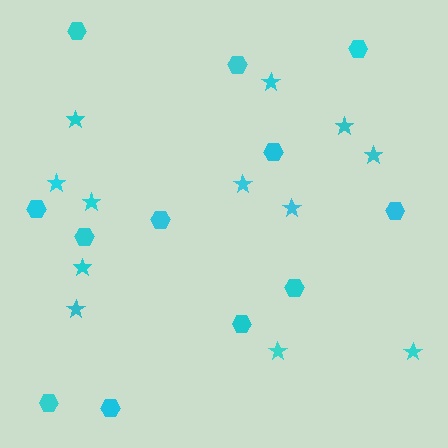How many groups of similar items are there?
There are 2 groups: one group of stars (12) and one group of hexagons (12).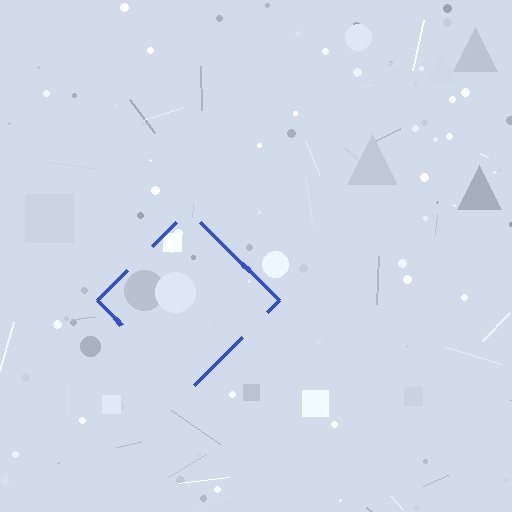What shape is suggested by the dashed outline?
The dashed outline suggests a diamond.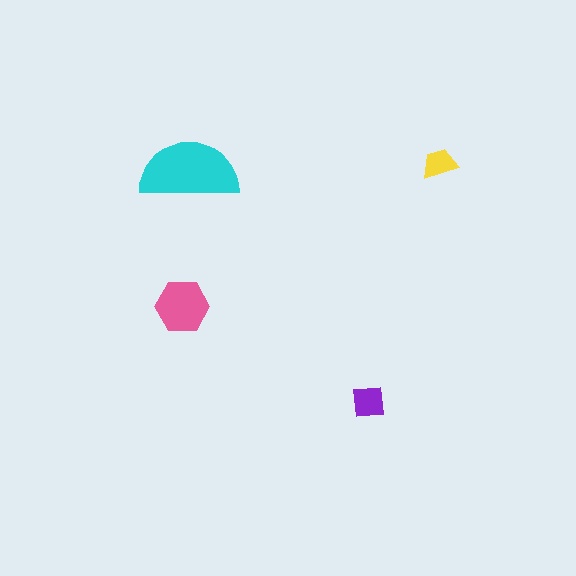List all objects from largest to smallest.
The cyan semicircle, the pink hexagon, the purple square, the yellow trapezoid.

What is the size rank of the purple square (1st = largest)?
3rd.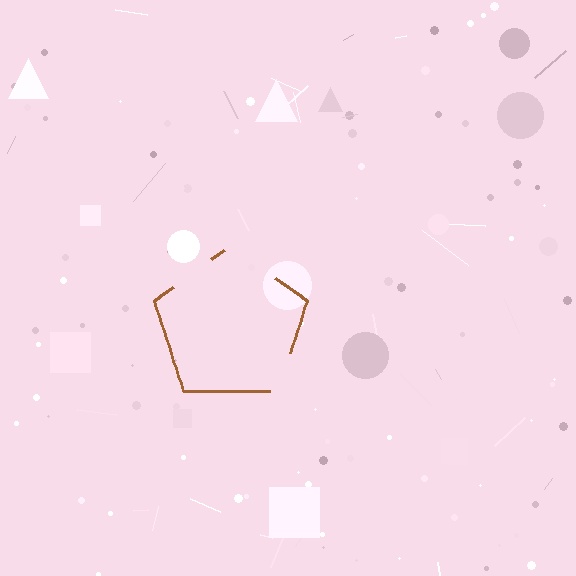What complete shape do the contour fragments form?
The contour fragments form a pentagon.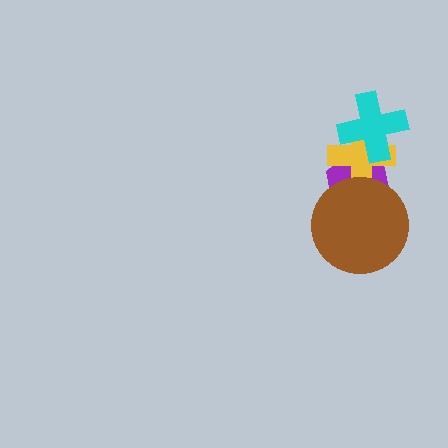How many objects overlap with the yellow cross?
3 objects overlap with the yellow cross.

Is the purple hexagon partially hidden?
Yes, it is partially covered by another shape.